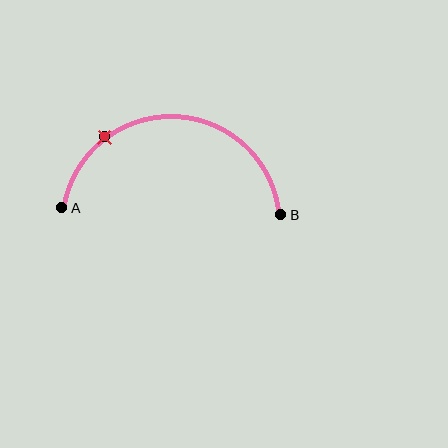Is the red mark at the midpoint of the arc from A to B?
No. The red mark lies on the arc but is closer to endpoint A. The arc midpoint would be at the point on the curve equidistant along the arc from both A and B.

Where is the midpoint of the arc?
The arc midpoint is the point on the curve farthest from the straight line joining A and B. It sits above that line.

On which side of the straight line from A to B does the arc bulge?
The arc bulges above the straight line connecting A and B.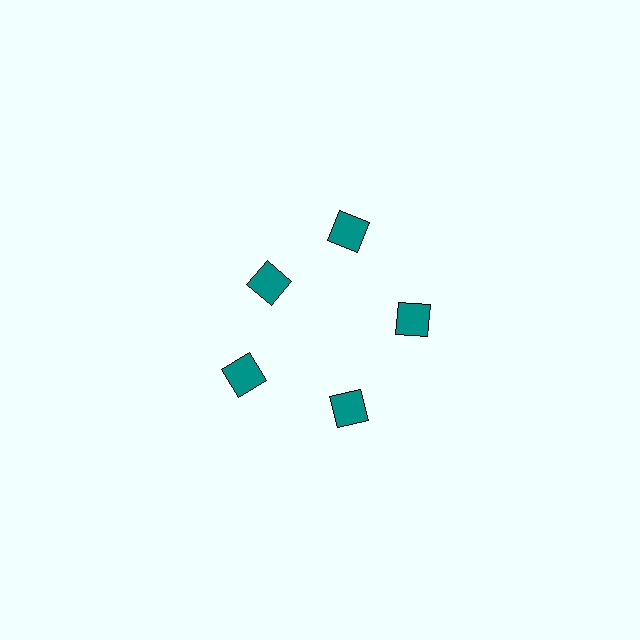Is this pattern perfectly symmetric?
No. The 5 teal squares are arranged in a ring, but one element near the 10 o'clock position is pulled inward toward the center, breaking the 5-fold rotational symmetry.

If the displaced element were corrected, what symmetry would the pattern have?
It would have 5-fold rotational symmetry — the pattern would map onto itself every 72 degrees.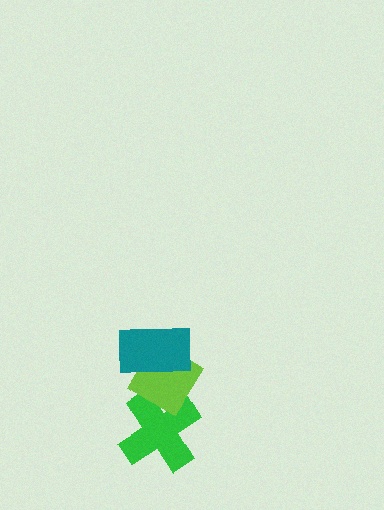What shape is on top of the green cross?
The lime diamond is on top of the green cross.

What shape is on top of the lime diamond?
The teal rectangle is on top of the lime diamond.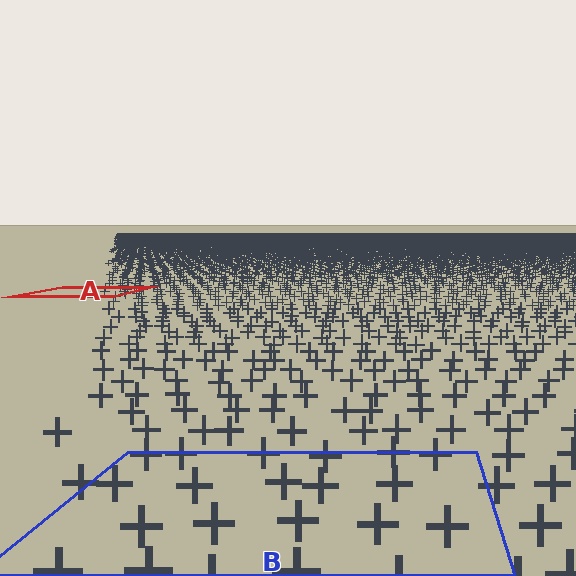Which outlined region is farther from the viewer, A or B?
Region A is farther from the viewer — the texture elements inside it appear smaller and more densely packed.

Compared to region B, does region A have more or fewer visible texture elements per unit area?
Region A has more texture elements per unit area — they are packed more densely because it is farther away.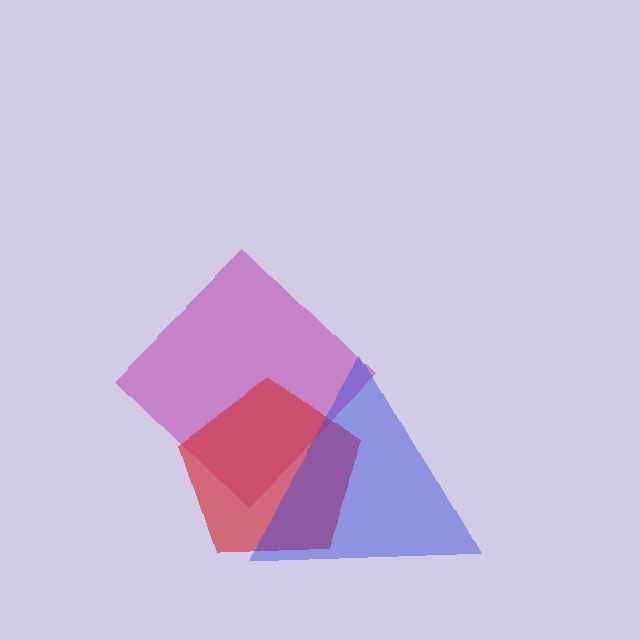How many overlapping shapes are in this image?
There are 3 overlapping shapes in the image.